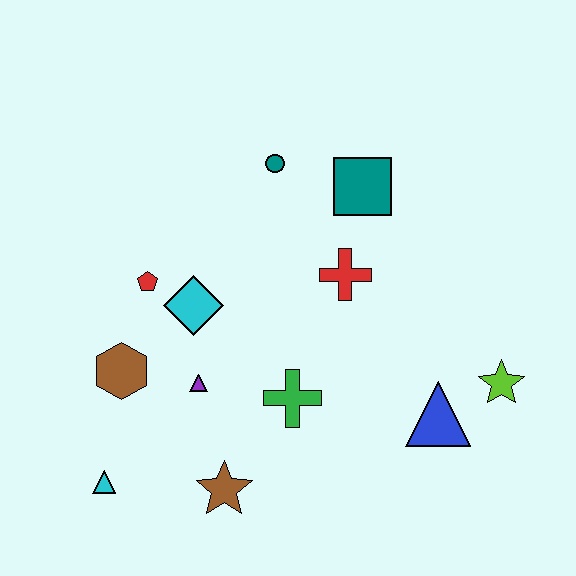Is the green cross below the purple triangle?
Yes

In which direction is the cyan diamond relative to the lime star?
The cyan diamond is to the left of the lime star.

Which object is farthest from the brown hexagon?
The lime star is farthest from the brown hexagon.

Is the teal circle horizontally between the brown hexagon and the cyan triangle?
No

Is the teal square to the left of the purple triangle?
No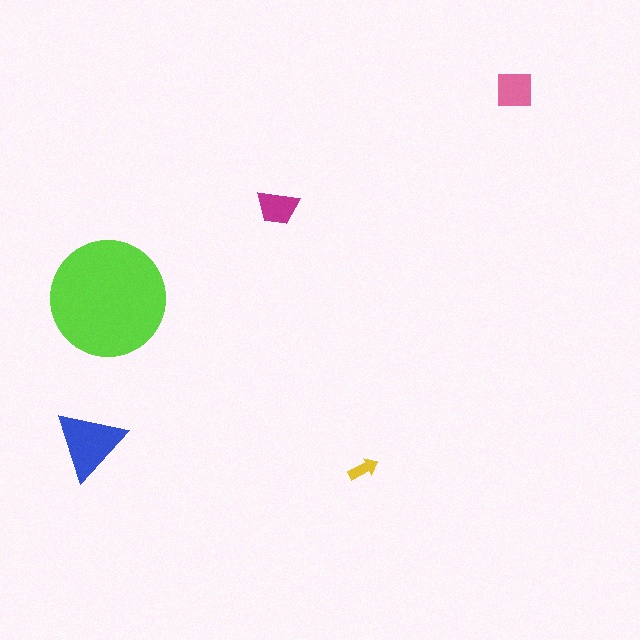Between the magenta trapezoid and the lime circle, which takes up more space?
The lime circle.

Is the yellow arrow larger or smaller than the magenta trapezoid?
Smaller.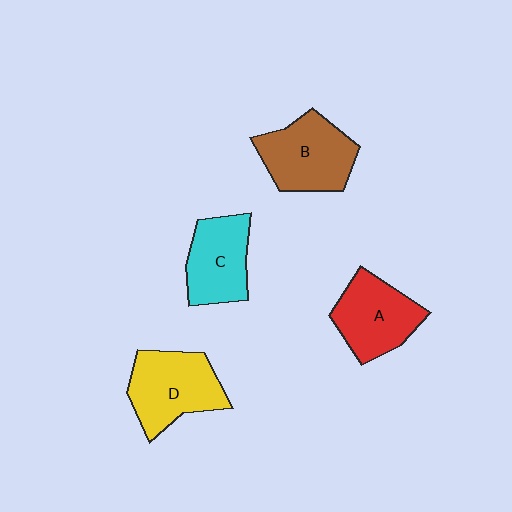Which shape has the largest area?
Shape D (yellow).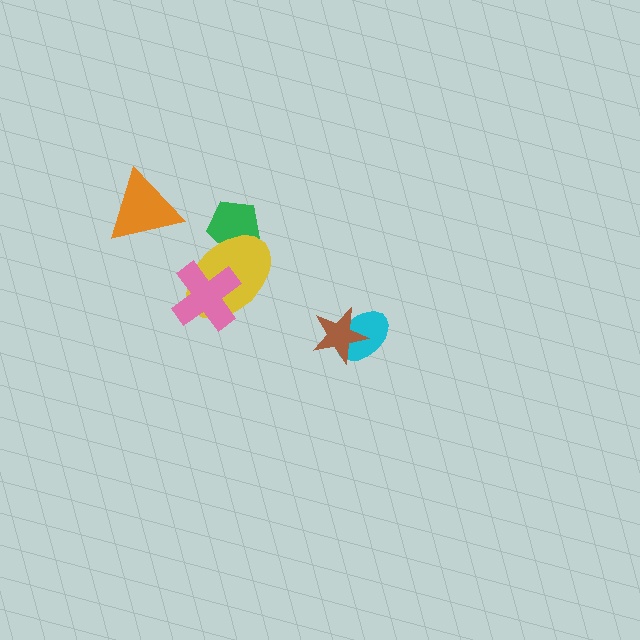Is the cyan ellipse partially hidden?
Yes, it is partially covered by another shape.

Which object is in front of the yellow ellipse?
The pink cross is in front of the yellow ellipse.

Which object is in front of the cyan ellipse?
The brown star is in front of the cyan ellipse.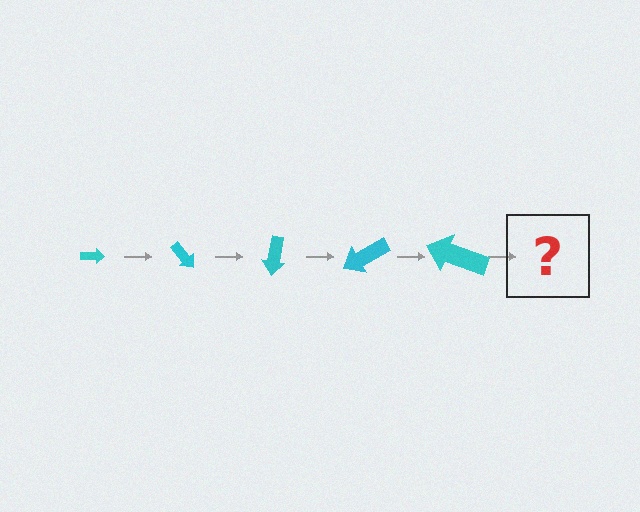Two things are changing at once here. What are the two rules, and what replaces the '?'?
The two rules are that the arrow grows larger each step and it rotates 50 degrees each step. The '?' should be an arrow, larger than the previous one and rotated 250 degrees from the start.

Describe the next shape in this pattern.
It should be an arrow, larger than the previous one and rotated 250 degrees from the start.